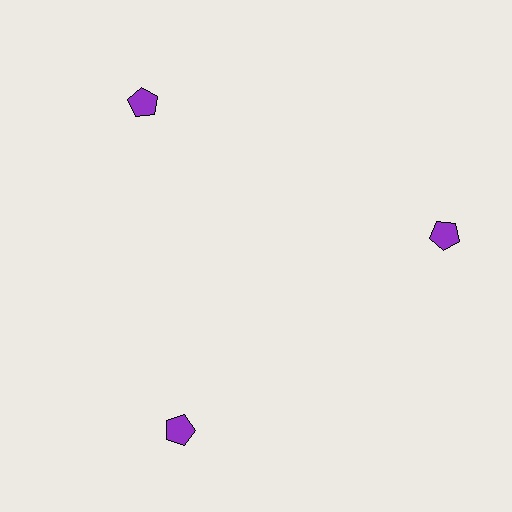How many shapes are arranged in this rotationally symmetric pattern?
There are 3 shapes, arranged in 3 groups of 1.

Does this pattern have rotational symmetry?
Yes, this pattern has 3-fold rotational symmetry. It looks the same after rotating 120 degrees around the center.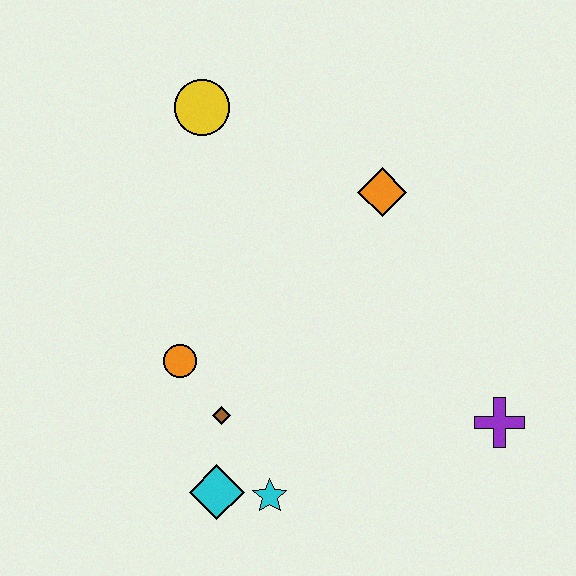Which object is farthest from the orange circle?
The purple cross is farthest from the orange circle.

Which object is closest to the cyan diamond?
The cyan star is closest to the cyan diamond.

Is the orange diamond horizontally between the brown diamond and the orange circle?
No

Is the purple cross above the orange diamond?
No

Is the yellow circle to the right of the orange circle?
Yes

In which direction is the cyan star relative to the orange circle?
The cyan star is below the orange circle.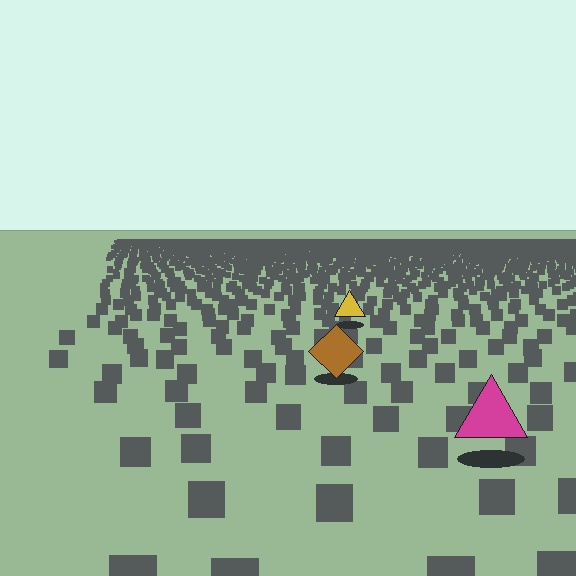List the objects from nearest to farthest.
From nearest to farthest: the magenta triangle, the brown diamond, the yellow triangle.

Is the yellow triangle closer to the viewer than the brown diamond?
No. The brown diamond is closer — you can tell from the texture gradient: the ground texture is coarser near it.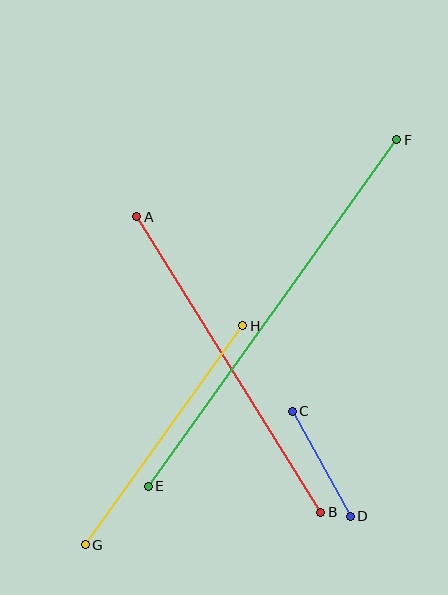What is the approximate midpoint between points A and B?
The midpoint is at approximately (229, 364) pixels.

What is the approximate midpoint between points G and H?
The midpoint is at approximately (164, 435) pixels.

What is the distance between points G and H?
The distance is approximately 270 pixels.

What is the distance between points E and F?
The distance is approximately 426 pixels.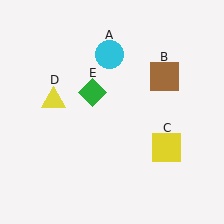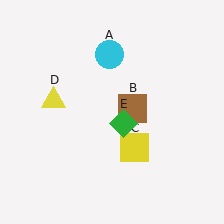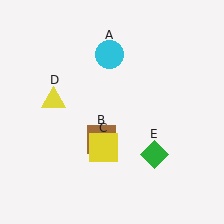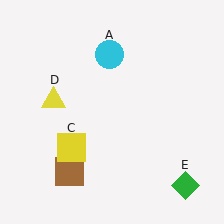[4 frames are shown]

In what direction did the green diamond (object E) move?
The green diamond (object E) moved down and to the right.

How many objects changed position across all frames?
3 objects changed position: brown square (object B), yellow square (object C), green diamond (object E).